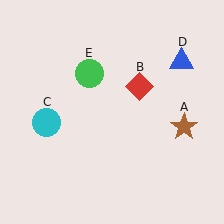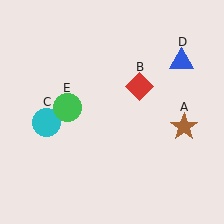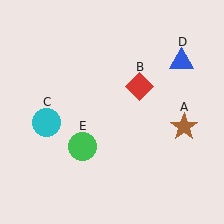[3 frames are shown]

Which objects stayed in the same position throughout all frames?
Brown star (object A) and red diamond (object B) and cyan circle (object C) and blue triangle (object D) remained stationary.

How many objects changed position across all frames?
1 object changed position: green circle (object E).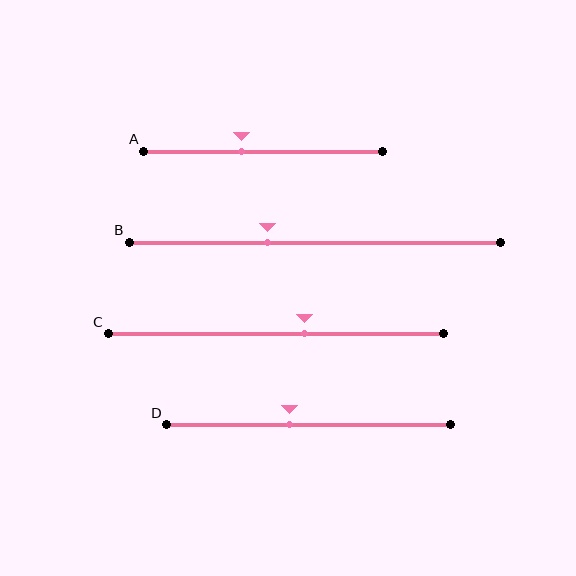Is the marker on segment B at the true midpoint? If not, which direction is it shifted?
No, the marker on segment B is shifted to the left by about 13% of the segment length.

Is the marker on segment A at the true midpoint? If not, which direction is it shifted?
No, the marker on segment A is shifted to the left by about 9% of the segment length.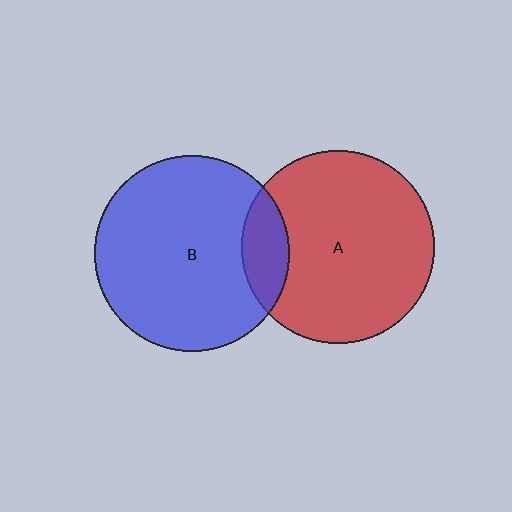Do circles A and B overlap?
Yes.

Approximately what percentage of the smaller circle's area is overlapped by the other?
Approximately 15%.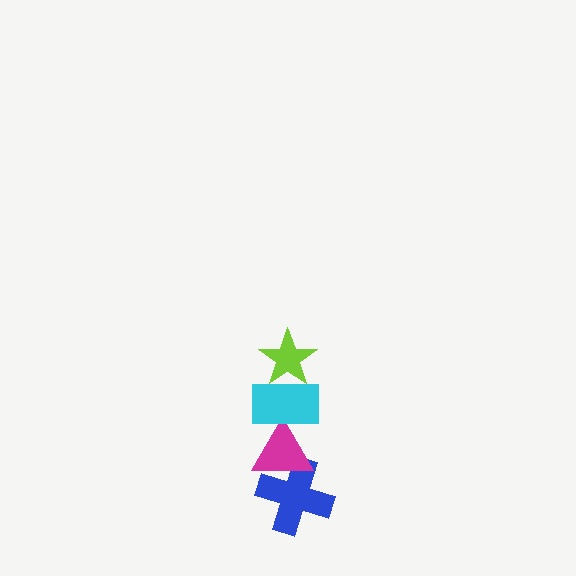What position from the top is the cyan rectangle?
The cyan rectangle is 2nd from the top.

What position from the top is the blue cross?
The blue cross is 4th from the top.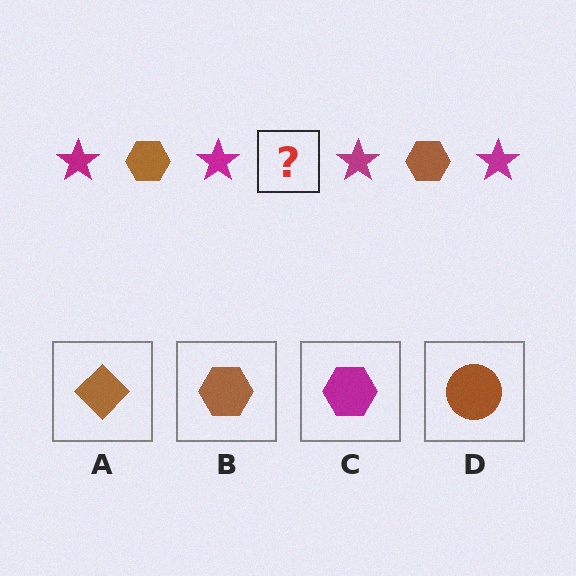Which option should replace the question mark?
Option B.